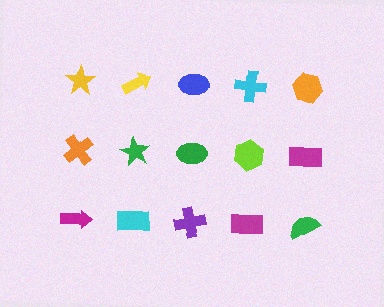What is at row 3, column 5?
A green semicircle.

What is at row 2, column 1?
An orange cross.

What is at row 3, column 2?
A cyan rectangle.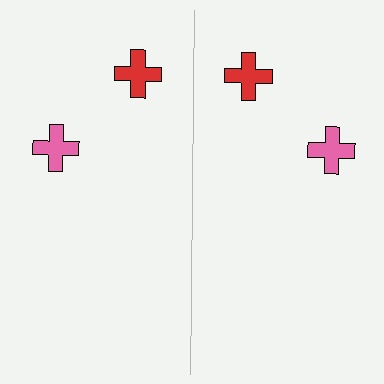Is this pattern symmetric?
Yes, this pattern has bilateral (reflection) symmetry.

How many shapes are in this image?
There are 4 shapes in this image.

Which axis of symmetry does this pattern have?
The pattern has a vertical axis of symmetry running through the center of the image.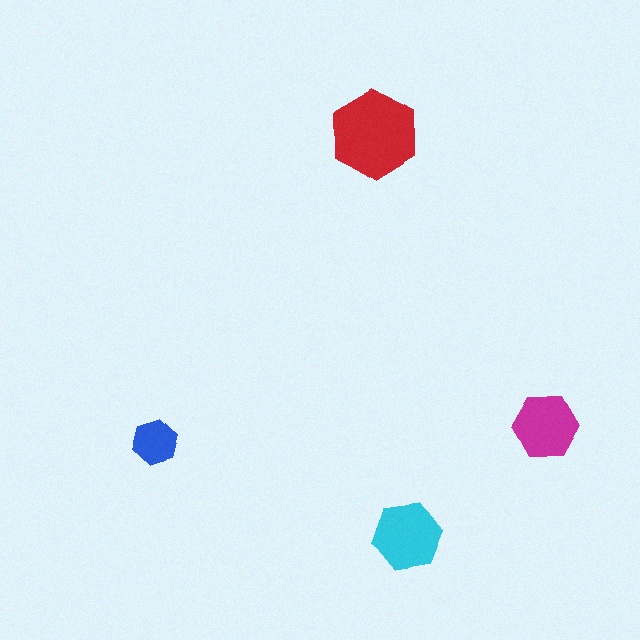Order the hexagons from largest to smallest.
the red one, the cyan one, the magenta one, the blue one.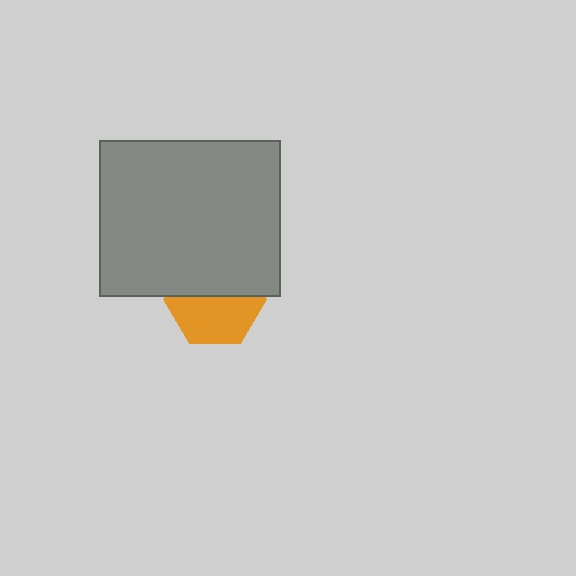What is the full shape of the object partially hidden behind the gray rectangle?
The partially hidden object is an orange hexagon.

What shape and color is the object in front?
The object in front is a gray rectangle.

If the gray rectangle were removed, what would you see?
You would see the complete orange hexagon.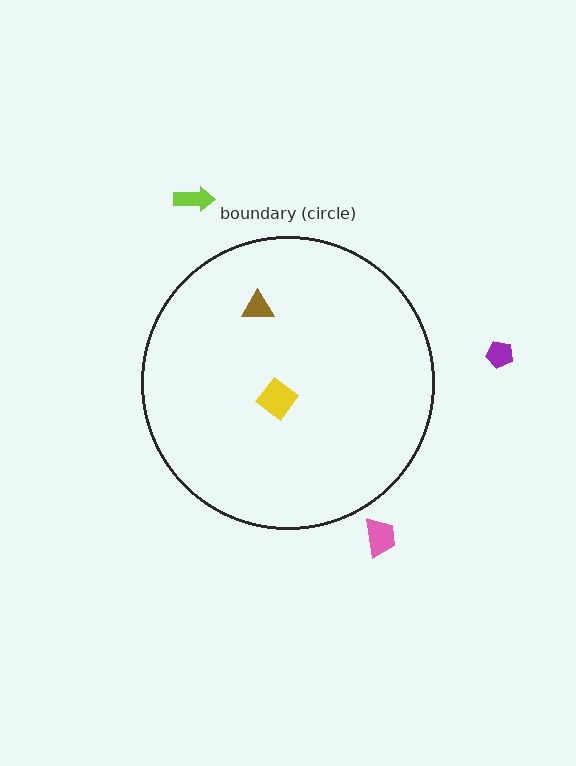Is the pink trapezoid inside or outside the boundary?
Outside.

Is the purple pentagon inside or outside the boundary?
Outside.